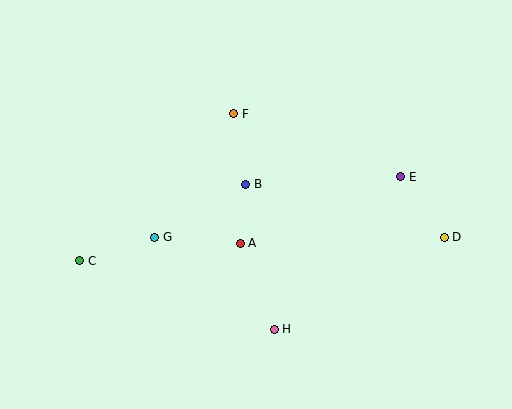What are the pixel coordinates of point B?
Point B is at (246, 184).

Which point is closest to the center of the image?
Point B at (246, 184) is closest to the center.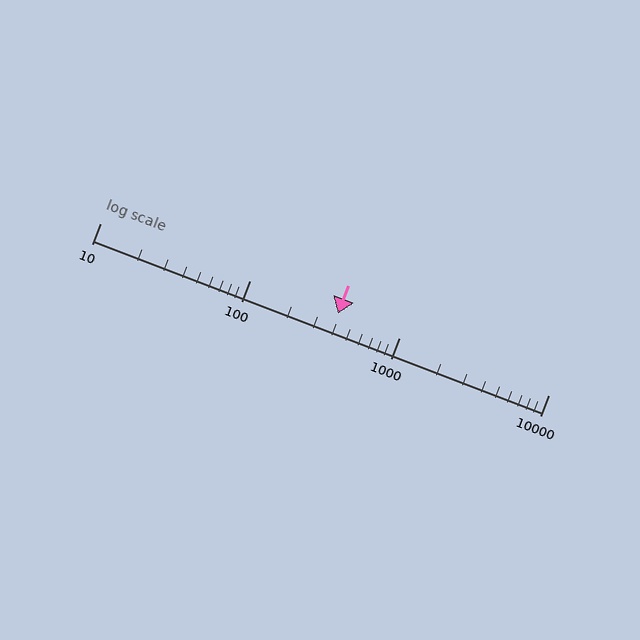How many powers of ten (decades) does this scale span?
The scale spans 3 decades, from 10 to 10000.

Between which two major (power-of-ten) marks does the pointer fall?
The pointer is between 100 and 1000.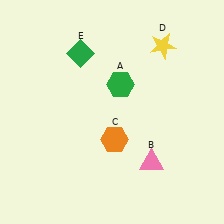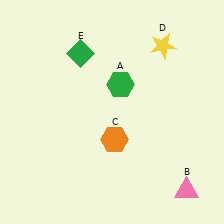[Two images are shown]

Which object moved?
The pink triangle (B) moved right.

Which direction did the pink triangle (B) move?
The pink triangle (B) moved right.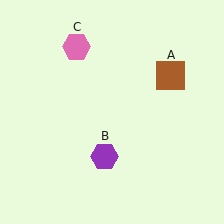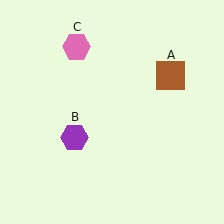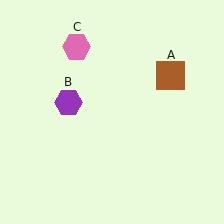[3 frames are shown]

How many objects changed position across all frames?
1 object changed position: purple hexagon (object B).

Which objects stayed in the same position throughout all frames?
Brown square (object A) and pink hexagon (object C) remained stationary.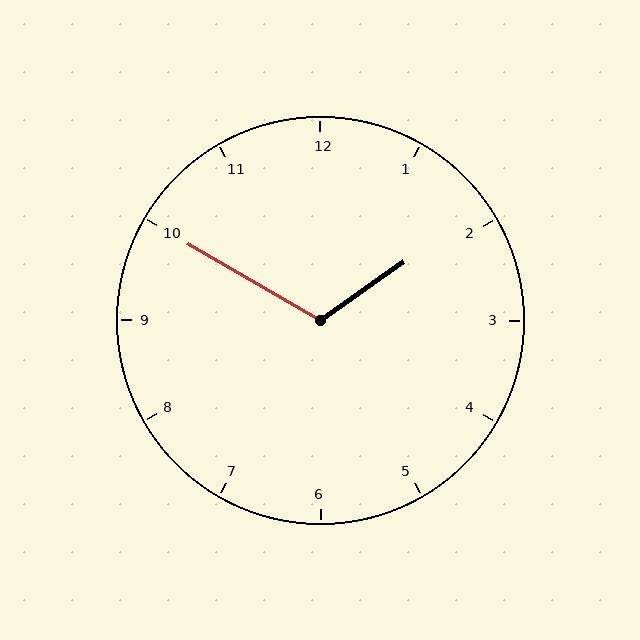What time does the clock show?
1:50.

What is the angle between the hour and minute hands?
Approximately 115 degrees.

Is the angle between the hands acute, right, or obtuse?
It is obtuse.